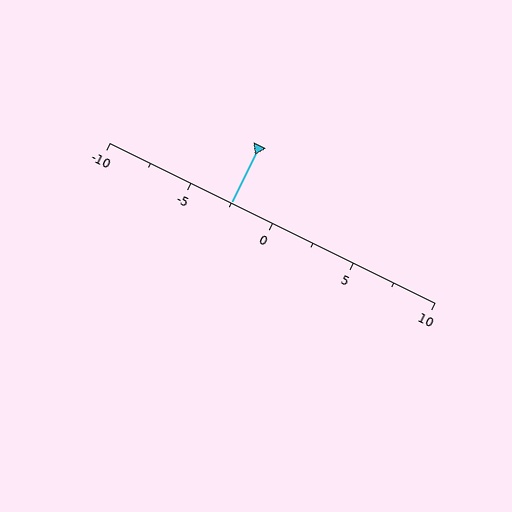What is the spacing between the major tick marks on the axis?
The major ticks are spaced 5 apart.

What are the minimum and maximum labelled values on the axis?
The axis runs from -10 to 10.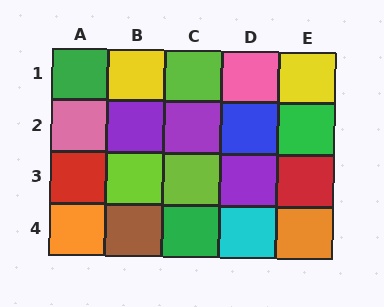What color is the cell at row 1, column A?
Green.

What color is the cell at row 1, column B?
Yellow.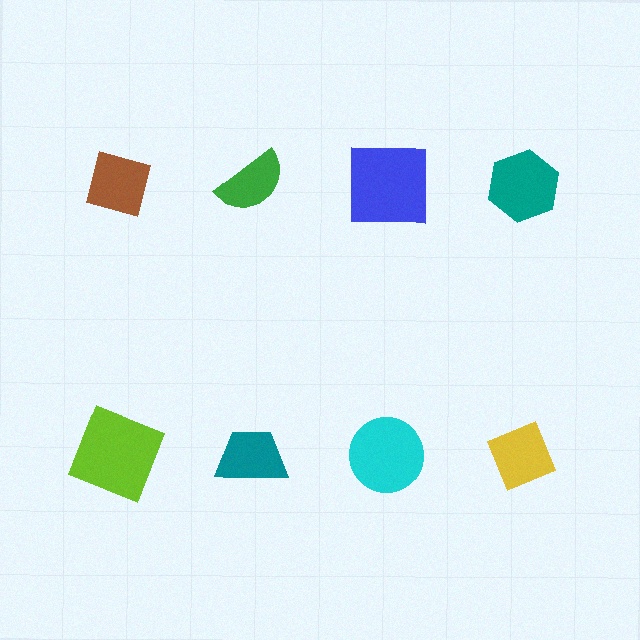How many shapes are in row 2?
4 shapes.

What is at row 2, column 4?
A yellow diamond.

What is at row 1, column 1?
A brown square.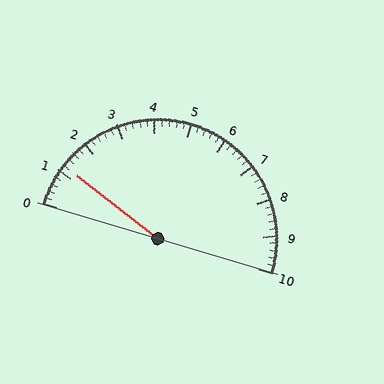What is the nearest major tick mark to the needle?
The nearest major tick mark is 1.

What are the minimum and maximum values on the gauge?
The gauge ranges from 0 to 10.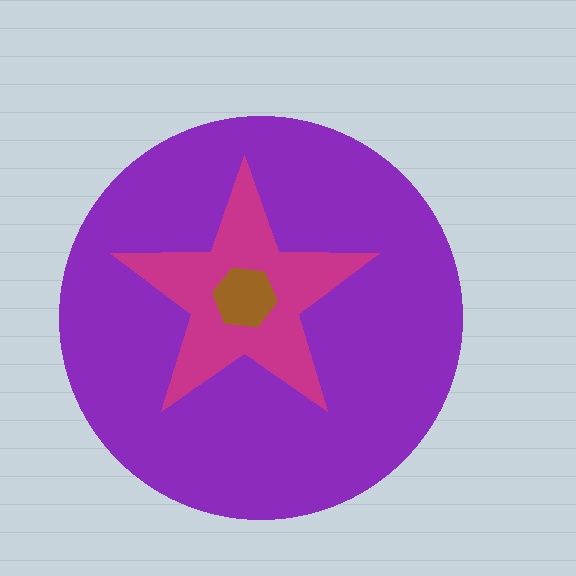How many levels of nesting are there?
3.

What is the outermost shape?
The purple circle.